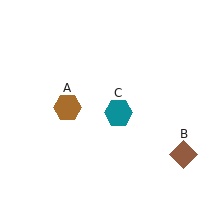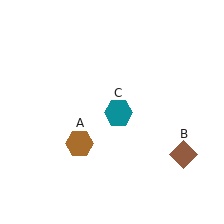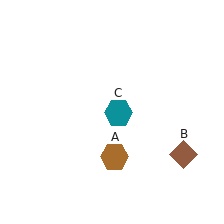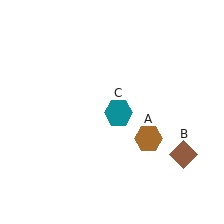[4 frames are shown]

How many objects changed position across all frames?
1 object changed position: brown hexagon (object A).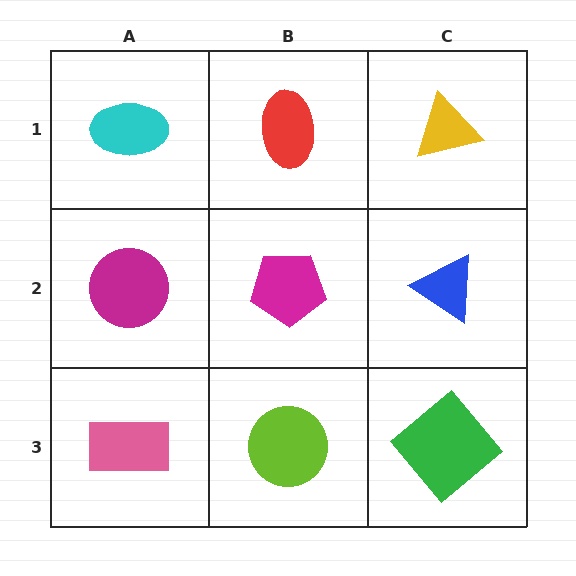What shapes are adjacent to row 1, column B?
A magenta pentagon (row 2, column B), a cyan ellipse (row 1, column A), a yellow triangle (row 1, column C).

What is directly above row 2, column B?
A red ellipse.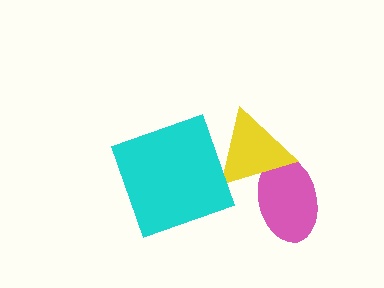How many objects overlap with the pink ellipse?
1 object overlaps with the pink ellipse.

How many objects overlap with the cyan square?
1 object overlaps with the cyan square.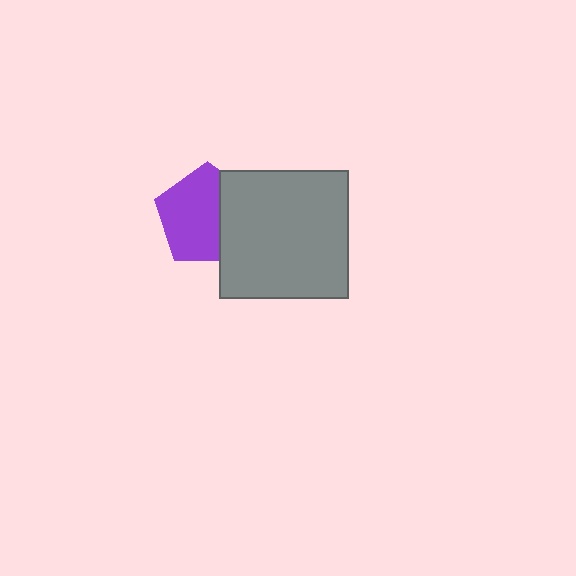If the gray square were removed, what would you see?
You would see the complete purple pentagon.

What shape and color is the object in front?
The object in front is a gray square.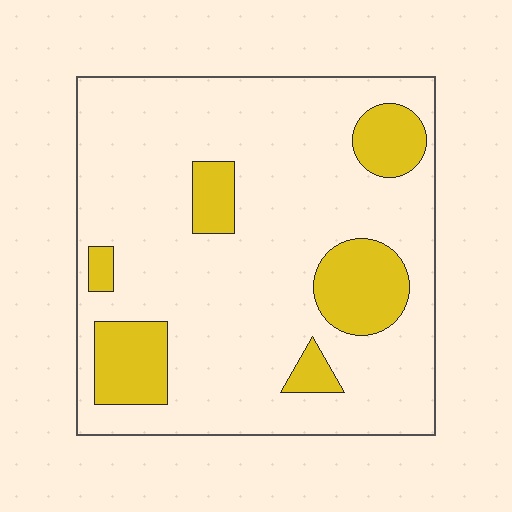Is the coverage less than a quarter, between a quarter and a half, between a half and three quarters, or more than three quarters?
Less than a quarter.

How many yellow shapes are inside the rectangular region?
6.